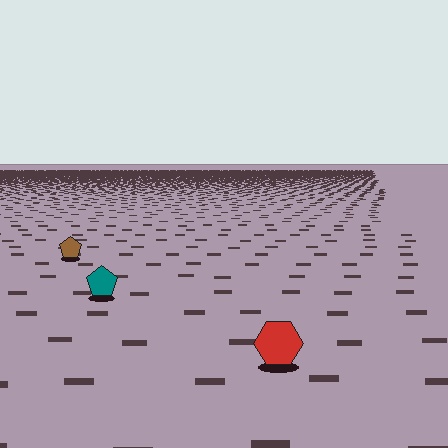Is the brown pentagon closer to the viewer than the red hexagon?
No. The red hexagon is closer — you can tell from the texture gradient: the ground texture is coarser near it.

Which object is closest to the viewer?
The red hexagon is closest. The texture marks near it are larger and more spread out.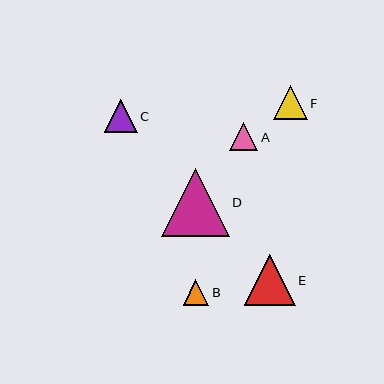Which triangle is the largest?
Triangle D is the largest with a size of approximately 68 pixels.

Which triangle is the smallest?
Triangle B is the smallest with a size of approximately 25 pixels.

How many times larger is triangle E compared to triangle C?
Triangle E is approximately 1.5 times the size of triangle C.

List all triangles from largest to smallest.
From largest to smallest: D, E, F, C, A, B.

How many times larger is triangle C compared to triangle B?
Triangle C is approximately 1.3 times the size of triangle B.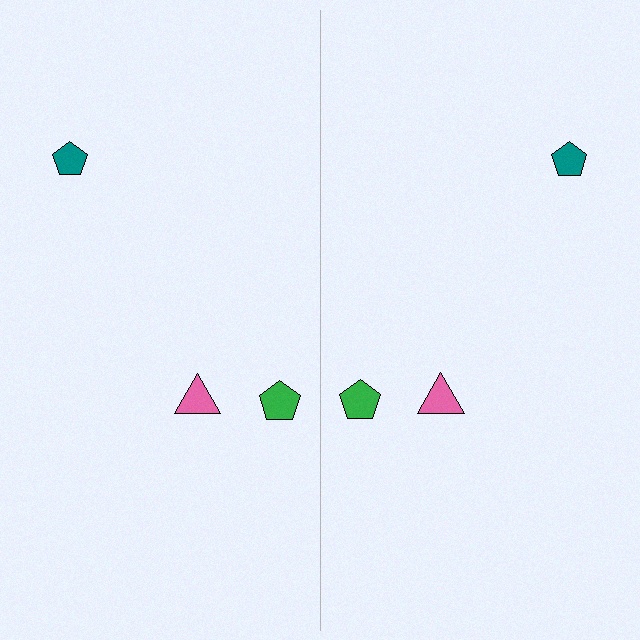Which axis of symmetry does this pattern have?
The pattern has a vertical axis of symmetry running through the center of the image.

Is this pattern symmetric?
Yes, this pattern has bilateral (reflection) symmetry.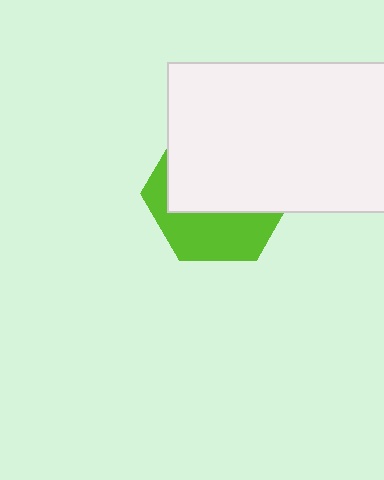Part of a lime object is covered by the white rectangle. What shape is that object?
It is a hexagon.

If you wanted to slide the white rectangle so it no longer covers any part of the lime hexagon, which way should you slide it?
Slide it up — that is the most direct way to separate the two shapes.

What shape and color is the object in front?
The object in front is a white rectangle.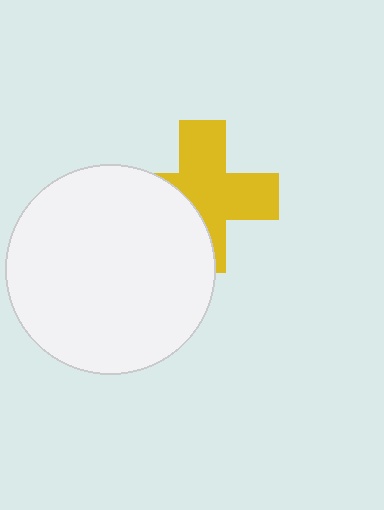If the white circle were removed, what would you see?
You would see the complete yellow cross.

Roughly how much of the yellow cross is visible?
About half of it is visible (roughly 63%).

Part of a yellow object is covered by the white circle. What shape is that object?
It is a cross.